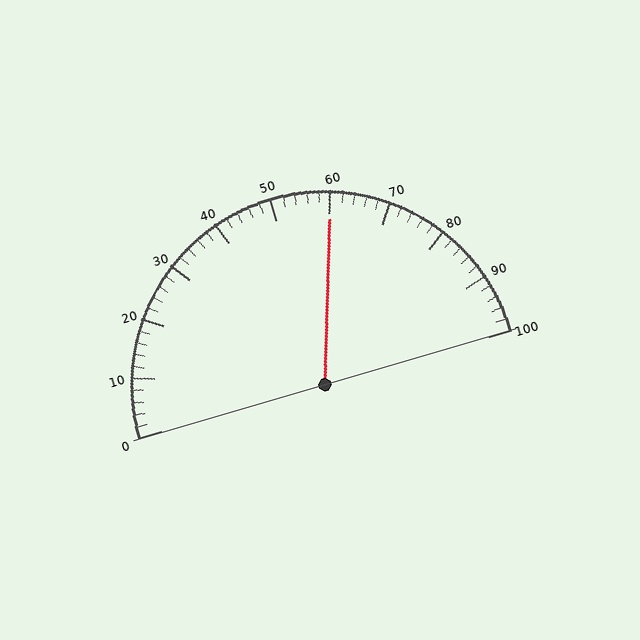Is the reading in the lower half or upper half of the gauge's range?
The reading is in the upper half of the range (0 to 100).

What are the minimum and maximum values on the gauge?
The gauge ranges from 0 to 100.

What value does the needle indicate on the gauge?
The needle indicates approximately 60.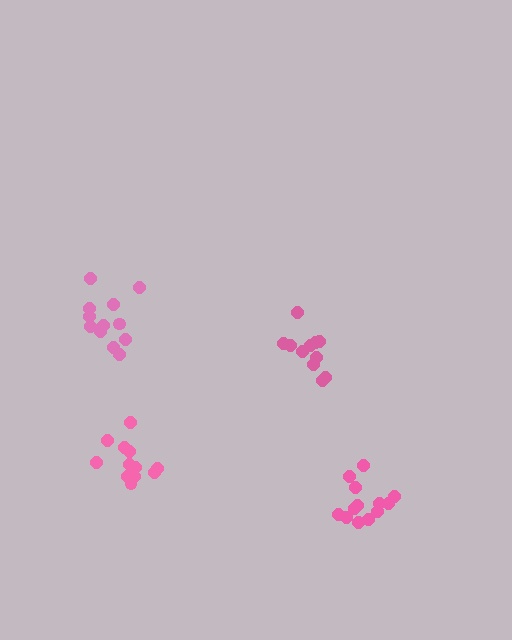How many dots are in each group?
Group 1: 12 dots, Group 2: 11 dots, Group 3: 13 dots, Group 4: 12 dots (48 total).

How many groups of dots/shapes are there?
There are 4 groups.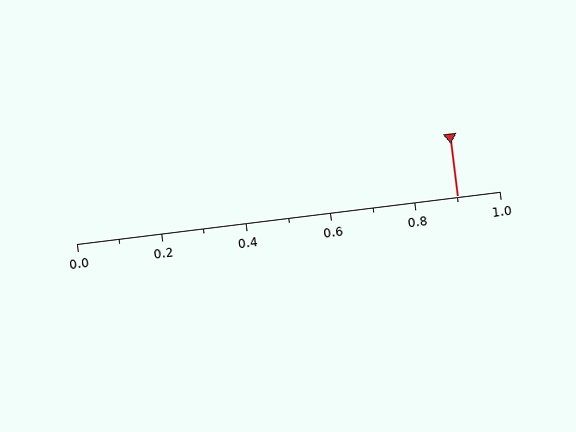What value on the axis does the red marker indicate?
The marker indicates approximately 0.9.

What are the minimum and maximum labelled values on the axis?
The axis runs from 0.0 to 1.0.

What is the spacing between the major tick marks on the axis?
The major ticks are spaced 0.2 apart.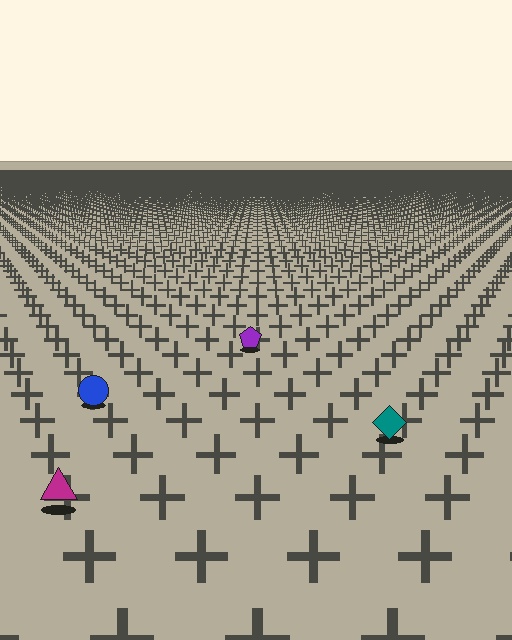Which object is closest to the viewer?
The magenta triangle is closest. The texture marks near it are larger and more spread out.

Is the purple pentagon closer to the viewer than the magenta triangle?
No. The magenta triangle is closer — you can tell from the texture gradient: the ground texture is coarser near it.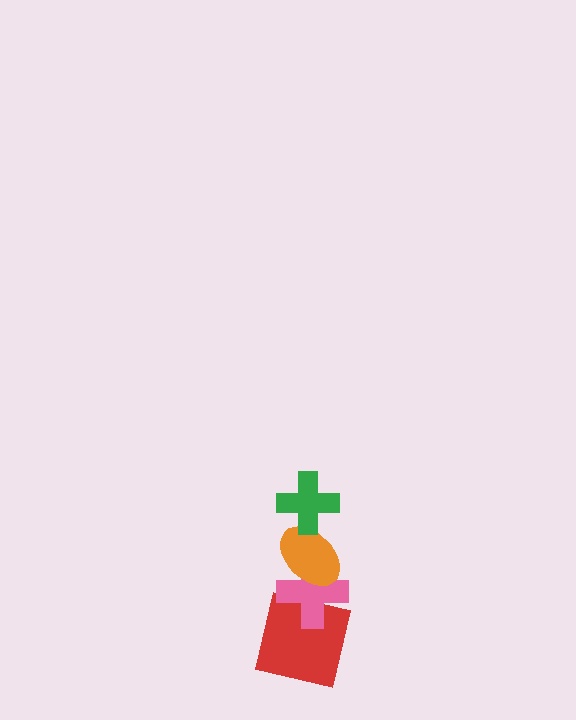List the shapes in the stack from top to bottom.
From top to bottom: the green cross, the orange ellipse, the pink cross, the red square.